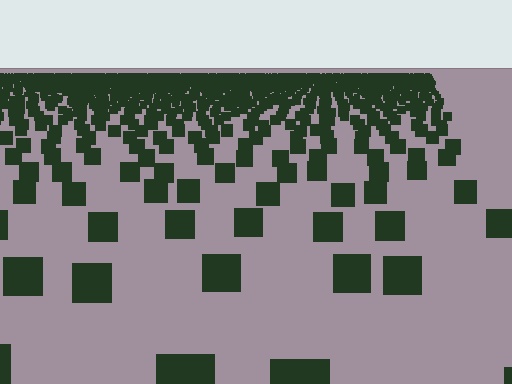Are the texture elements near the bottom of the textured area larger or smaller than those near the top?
Larger. Near the bottom, elements are closer to the viewer and appear at a bigger on-screen size.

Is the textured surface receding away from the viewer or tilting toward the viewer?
The surface is receding away from the viewer. Texture elements get smaller and denser toward the top.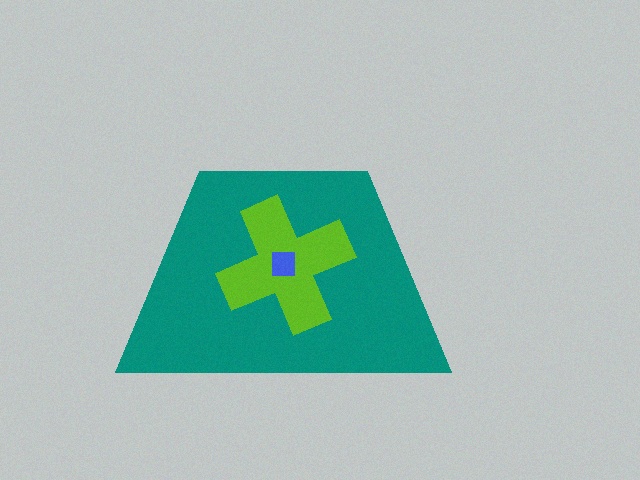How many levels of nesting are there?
3.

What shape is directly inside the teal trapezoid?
The lime cross.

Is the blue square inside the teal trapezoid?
Yes.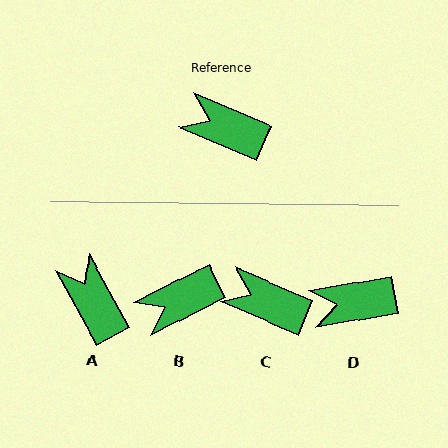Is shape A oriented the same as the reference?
No, it is off by about 38 degrees.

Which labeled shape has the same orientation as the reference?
C.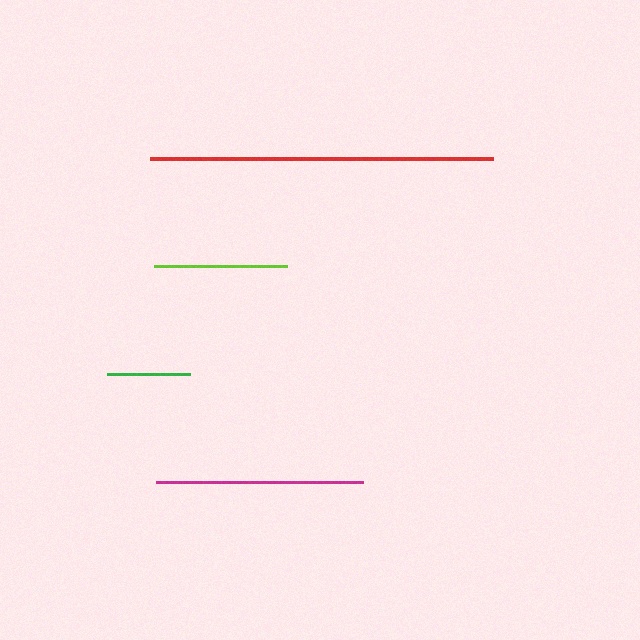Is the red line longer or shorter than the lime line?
The red line is longer than the lime line.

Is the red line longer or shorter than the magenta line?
The red line is longer than the magenta line.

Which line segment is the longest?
The red line is the longest at approximately 343 pixels.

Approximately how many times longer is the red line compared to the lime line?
The red line is approximately 2.6 times the length of the lime line.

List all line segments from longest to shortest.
From longest to shortest: red, magenta, lime, green.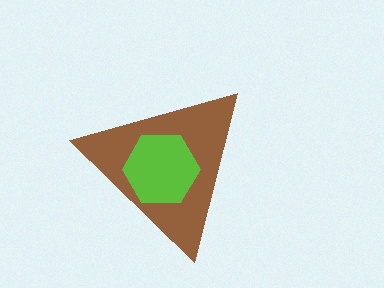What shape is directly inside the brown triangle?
The lime hexagon.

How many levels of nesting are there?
2.